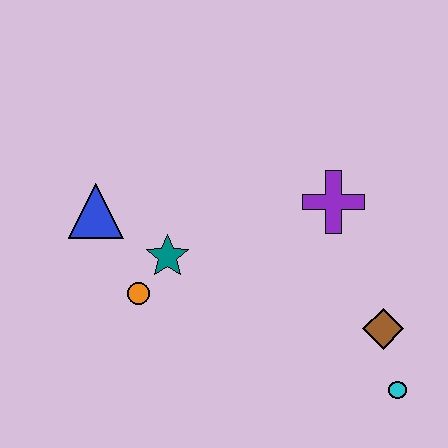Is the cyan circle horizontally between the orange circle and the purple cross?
No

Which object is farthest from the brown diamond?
The blue triangle is farthest from the brown diamond.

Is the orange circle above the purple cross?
No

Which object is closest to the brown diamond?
The cyan circle is closest to the brown diamond.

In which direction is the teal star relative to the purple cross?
The teal star is to the left of the purple cross.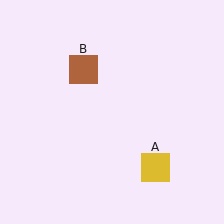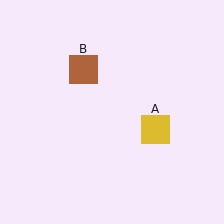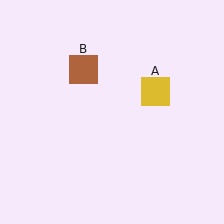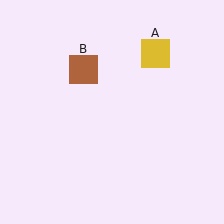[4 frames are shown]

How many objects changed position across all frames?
1 object changed position: yellow square (object A).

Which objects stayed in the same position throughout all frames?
Brown square (object B) remained stationary.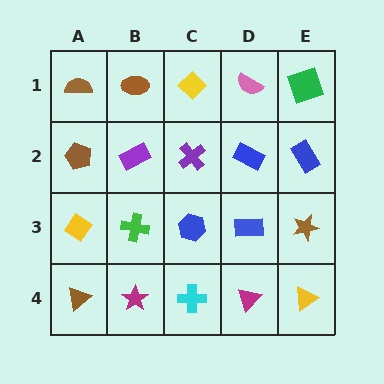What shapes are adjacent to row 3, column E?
A blue rectangle (row 2, column E), a yellow triangle (row 4, column E), a blue rectangle (row 3, column D).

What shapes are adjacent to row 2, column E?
A green square (row 1, column E), a brown star (row 3, column E), a blue rectangle (row 2, column D).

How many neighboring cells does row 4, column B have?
3.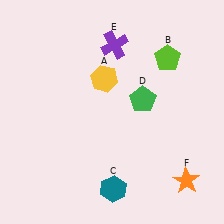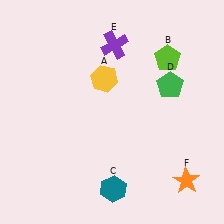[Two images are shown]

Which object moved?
The green pentagon (D) moved right.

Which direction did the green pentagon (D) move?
The green pentagon (D) moved right.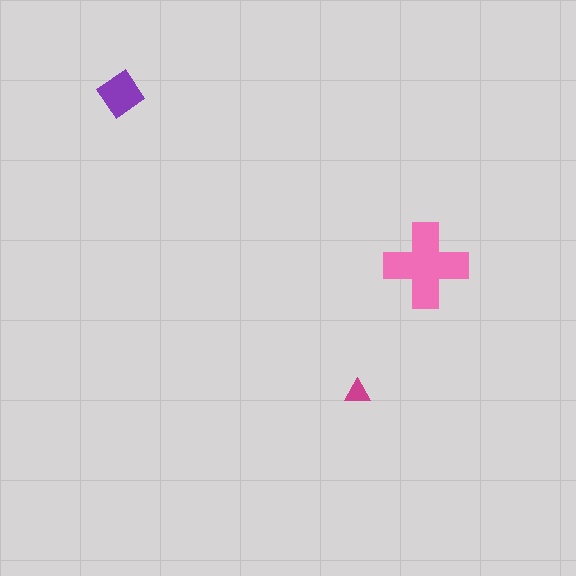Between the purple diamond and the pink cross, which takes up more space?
The pink cross.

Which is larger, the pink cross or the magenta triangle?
The pink cross.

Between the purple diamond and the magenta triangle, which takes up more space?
The purple diamond.